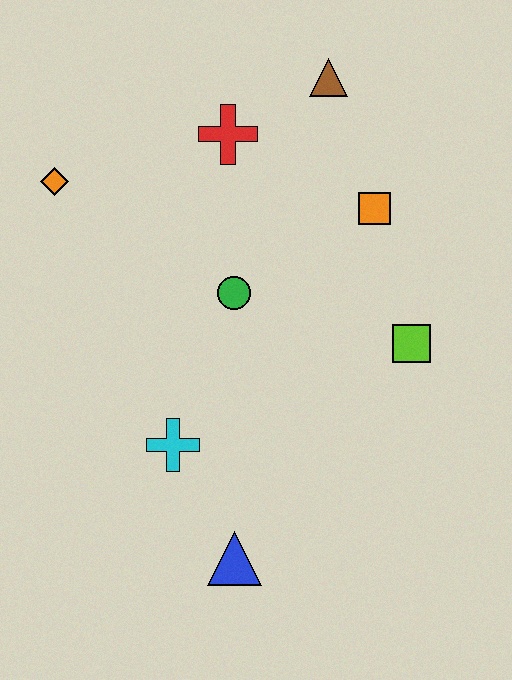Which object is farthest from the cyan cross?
The brown triangle is farthest from the cyan cross.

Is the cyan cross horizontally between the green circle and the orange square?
No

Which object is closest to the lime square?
The orange square is closest to the lime square.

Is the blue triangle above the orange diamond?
No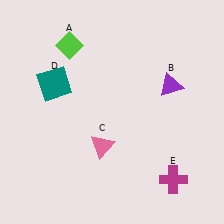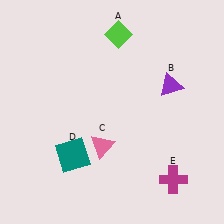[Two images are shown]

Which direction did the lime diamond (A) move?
The lime diamond (A) moved right.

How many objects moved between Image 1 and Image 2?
2 objects moved between the two images.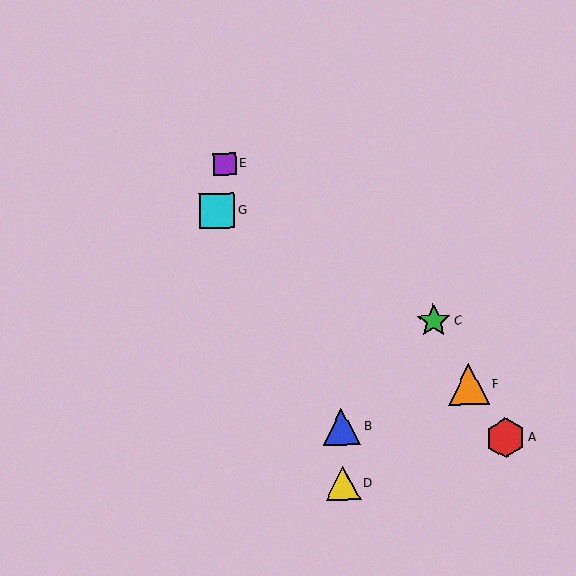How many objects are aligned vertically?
2 objects (B, D) are aligned vertically.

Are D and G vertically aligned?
No, D is at x≈343 and G is at x≈217.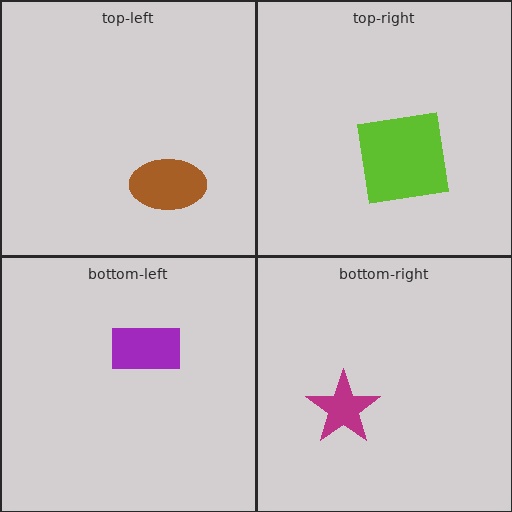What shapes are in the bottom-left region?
The purple rectangle.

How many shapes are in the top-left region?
1.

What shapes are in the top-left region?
The brown ellipse.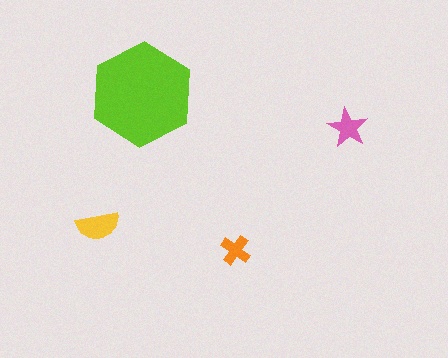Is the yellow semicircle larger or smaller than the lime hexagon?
Smaller.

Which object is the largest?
The lime hexagon.